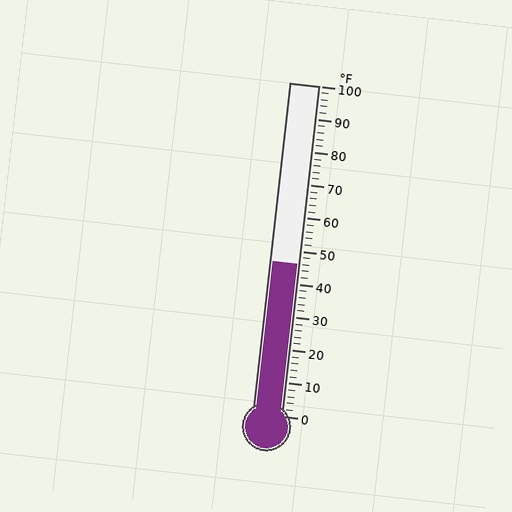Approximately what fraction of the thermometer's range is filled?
The thermometer is filled to approximately 45% of its range.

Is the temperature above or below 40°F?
The temperature is above 40°F.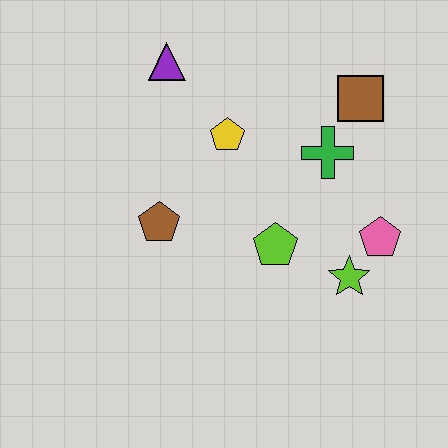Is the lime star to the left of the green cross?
No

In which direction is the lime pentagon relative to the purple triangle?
The lime pentagon is below the purple triangle.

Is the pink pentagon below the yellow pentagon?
Yes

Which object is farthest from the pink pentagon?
The purple triangle is farthest from the pink pentagon.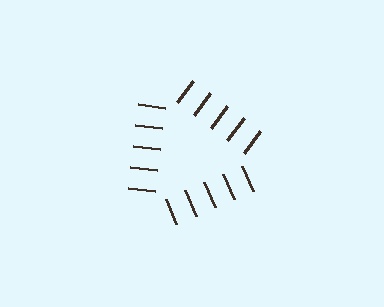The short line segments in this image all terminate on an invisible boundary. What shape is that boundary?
An illusory triangle — the line segments terminate on its edges but no continuous stroke is drawn.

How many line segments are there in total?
15 — 5 along each of the 3 edges.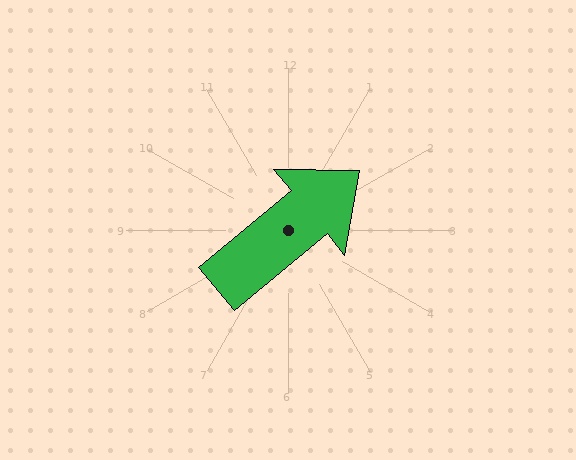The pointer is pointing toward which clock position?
Roughly 2 o'clock.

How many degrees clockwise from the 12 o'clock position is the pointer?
Approximately 50 degrees.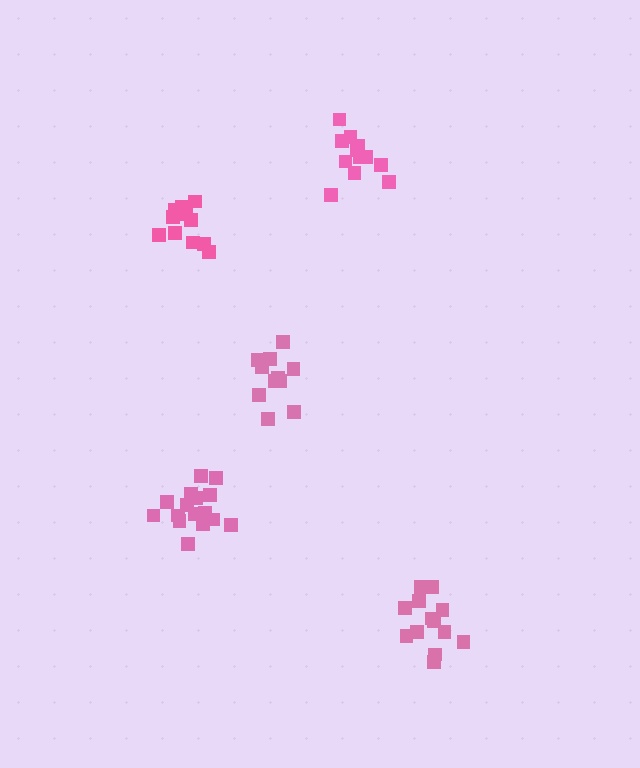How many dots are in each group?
Group 1: 14 dots, Group 2: 16 dots, Group 3: 11 dots, Group 4: 11 dots, Group 5: 12 dots (64 total).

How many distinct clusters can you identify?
There are 5 distinct clusters.